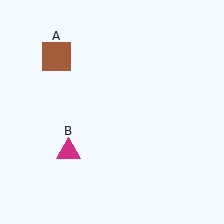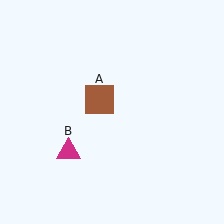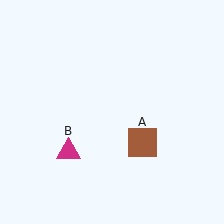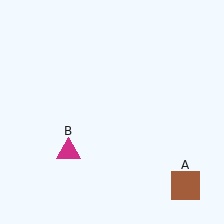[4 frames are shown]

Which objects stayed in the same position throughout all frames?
Magenta triangle (object B) remained stationary.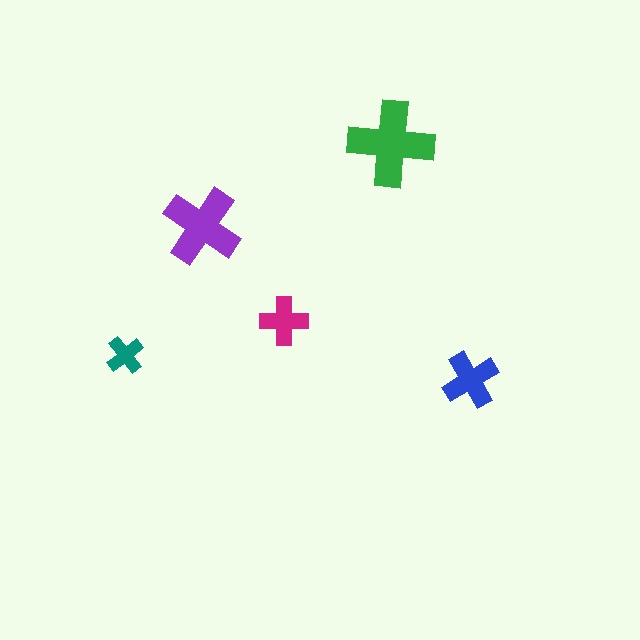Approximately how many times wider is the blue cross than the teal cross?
About 1.5 times wider.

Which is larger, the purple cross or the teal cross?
The purple one.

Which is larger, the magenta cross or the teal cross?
The magenta one.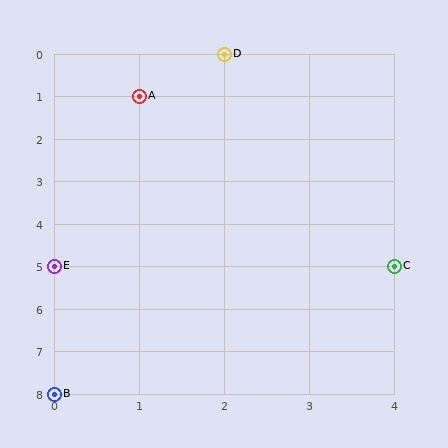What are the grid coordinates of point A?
Point A is at grid coordinates (1, 1).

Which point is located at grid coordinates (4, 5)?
Point C is at (4, 5).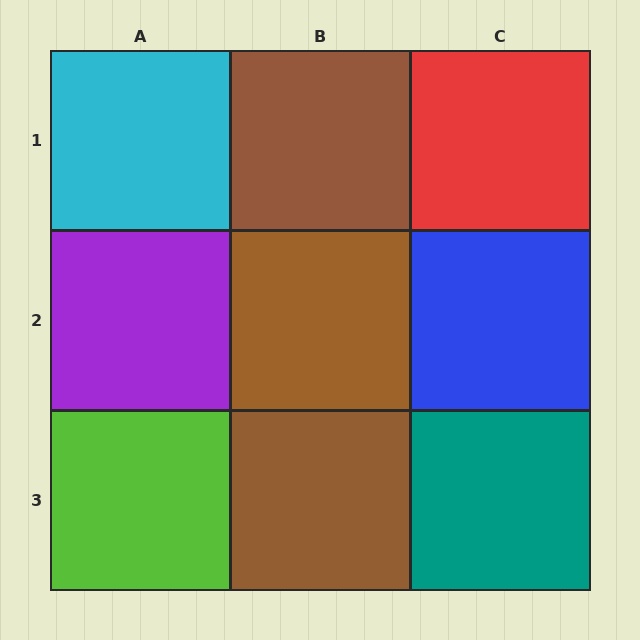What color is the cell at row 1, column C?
Red.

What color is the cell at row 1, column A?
Cyan.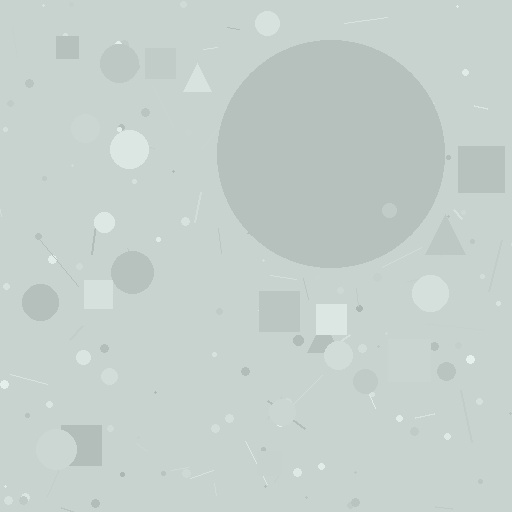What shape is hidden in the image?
A circle is hidden in the image.